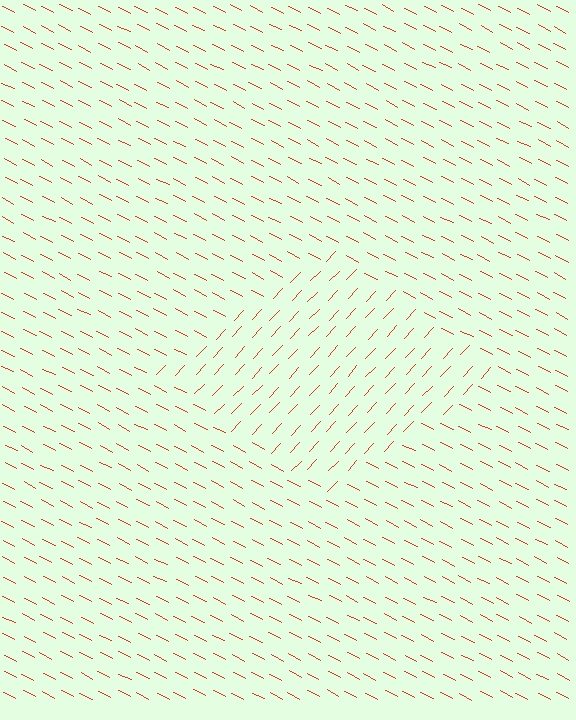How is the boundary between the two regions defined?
The boundary is defined purely by a change in line orientation (approximately 74 degrees difference). All lines are the same color and thickness.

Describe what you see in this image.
The image is filled with small red line segments. A diamond region in the image has lines oriented differently from the surrounding lines, creating a visible texture boundary.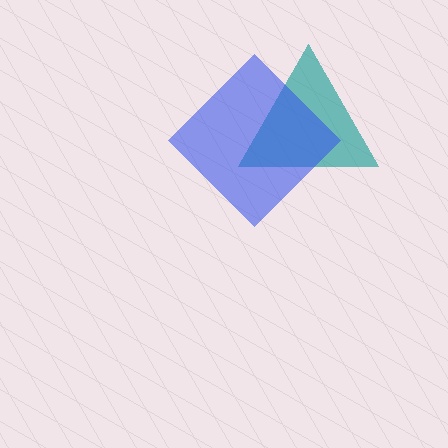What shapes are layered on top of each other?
The layered shapes are: a teal triangle, a blue diamond.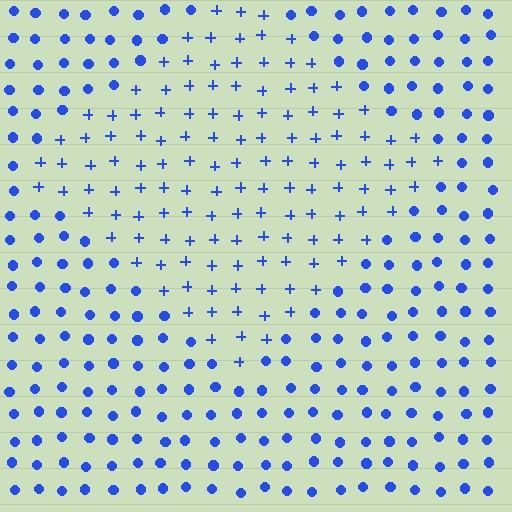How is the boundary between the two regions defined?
The boundary is defined by a change in element shape: plus signs inside vs. circles outside. All elements share the same color and spacing.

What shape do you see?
I see a diamond.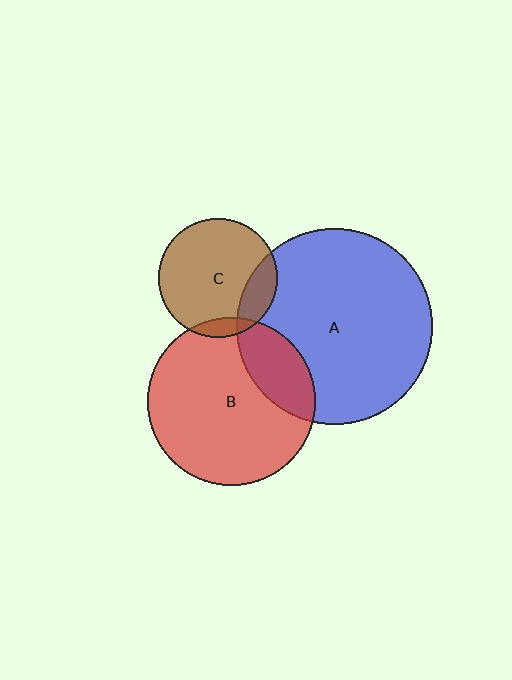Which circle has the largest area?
Circle A (blue).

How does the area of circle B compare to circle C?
Approximately 2.0 times.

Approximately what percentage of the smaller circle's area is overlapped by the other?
Approximately 10%.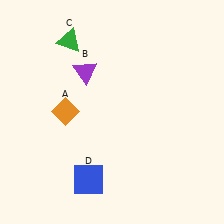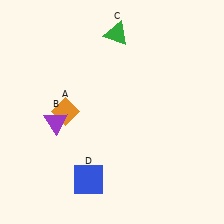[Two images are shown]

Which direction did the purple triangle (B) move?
The purple triangle (B) moved down.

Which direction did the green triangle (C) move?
The green triangle (C) moved right.